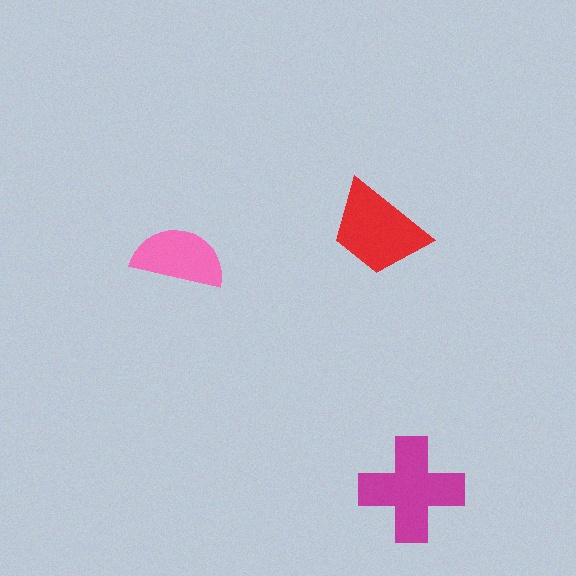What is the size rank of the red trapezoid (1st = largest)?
2nd.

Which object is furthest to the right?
The magenta cross is rightmost.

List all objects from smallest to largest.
The pink semicircle, the red trapezoid, the magenta cross.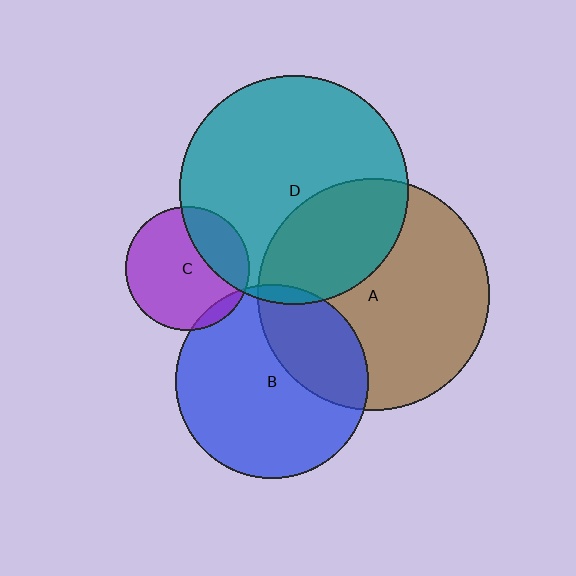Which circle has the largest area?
Circle A (brown).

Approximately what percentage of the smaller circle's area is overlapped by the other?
Approximately 5%.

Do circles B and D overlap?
Yes.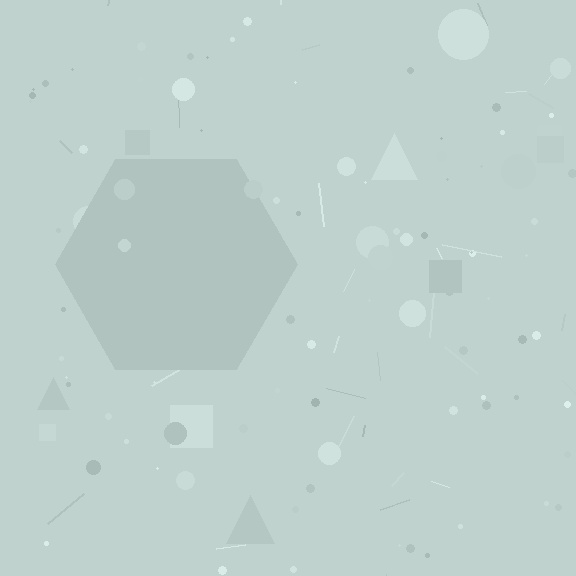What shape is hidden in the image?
A hexagon is hidden in the image.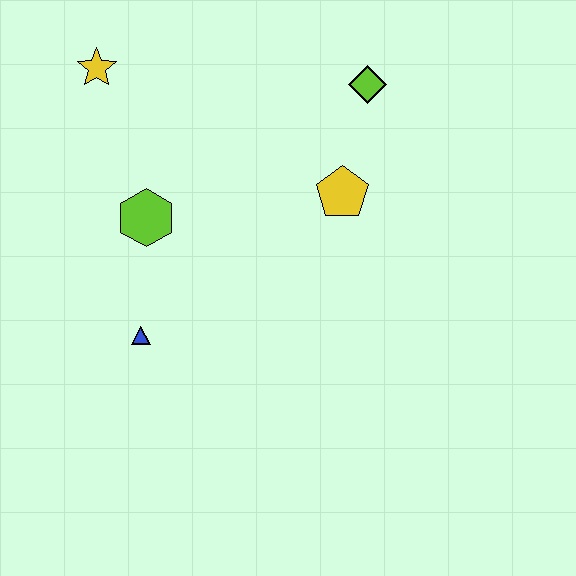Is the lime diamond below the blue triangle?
No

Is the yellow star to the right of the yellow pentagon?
No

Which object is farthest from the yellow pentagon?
The yellow star is farthest from the yellow pentagon.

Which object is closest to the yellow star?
The lime hexagon is closest to the yellow star.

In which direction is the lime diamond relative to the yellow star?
The lime diamond is to the right of the yellow star.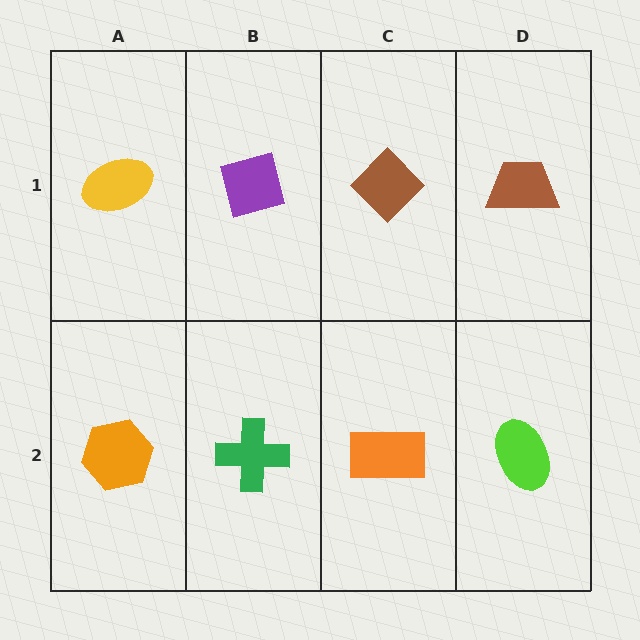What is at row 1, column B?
A purple square.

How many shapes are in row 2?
4 shapes.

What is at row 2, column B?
A green cross.